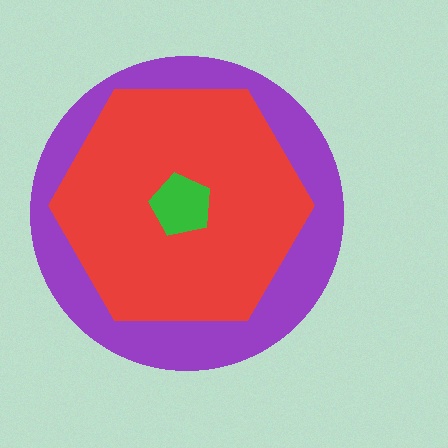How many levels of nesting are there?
3.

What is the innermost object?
The green pentagon.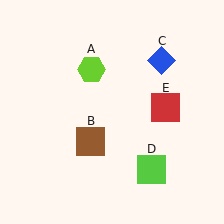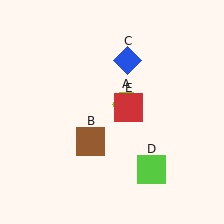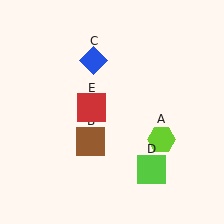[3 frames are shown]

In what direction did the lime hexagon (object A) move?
The lime hexagon (object A) moved down and to the right.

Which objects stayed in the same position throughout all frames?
Brown square (object B) and lime square (object D) remained stationary.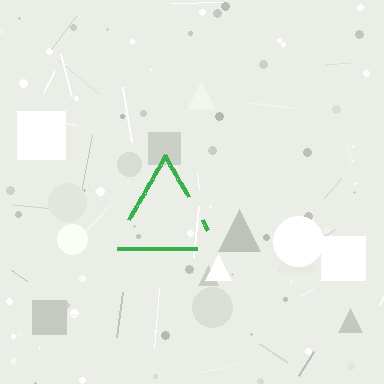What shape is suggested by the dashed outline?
The dashed outline suggests a triangle.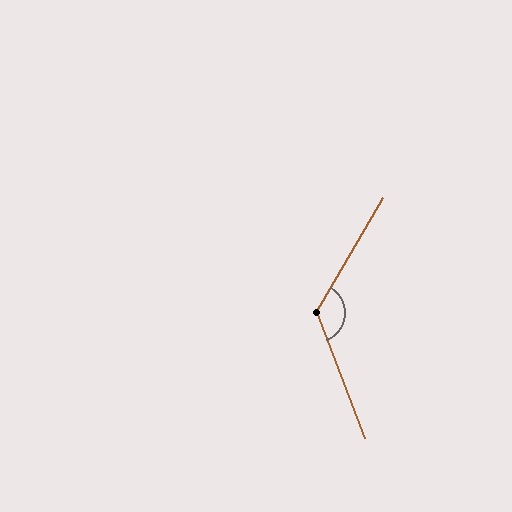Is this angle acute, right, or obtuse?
It is obtuse.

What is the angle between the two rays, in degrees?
Approximately 129 degrees.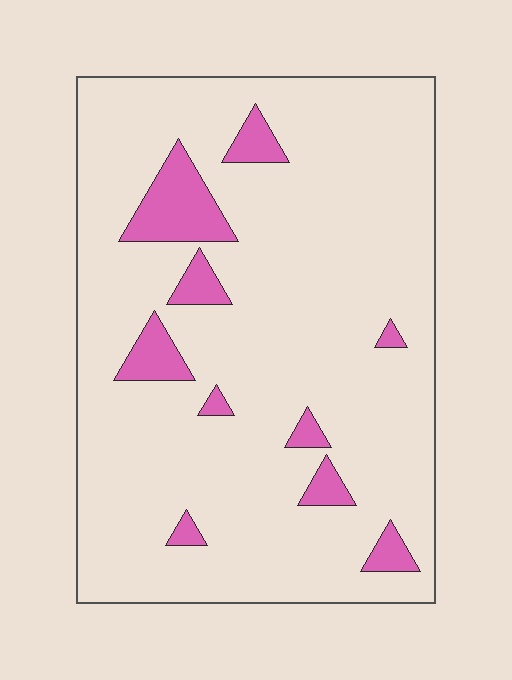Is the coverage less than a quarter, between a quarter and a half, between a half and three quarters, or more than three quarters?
Less than a quarter.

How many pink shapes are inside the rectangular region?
10.